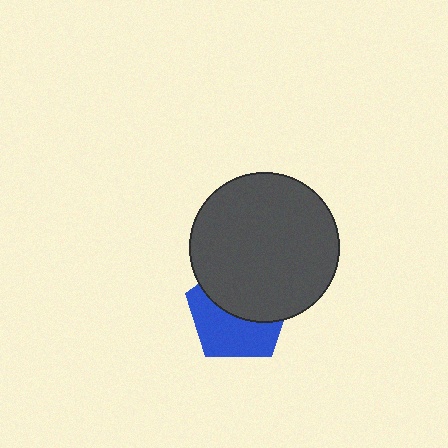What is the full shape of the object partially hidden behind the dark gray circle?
The partially hidden object is a blue pentagon.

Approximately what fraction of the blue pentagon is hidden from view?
Roughly 51% of the blue pentagon is hidden behind the dark gray circle.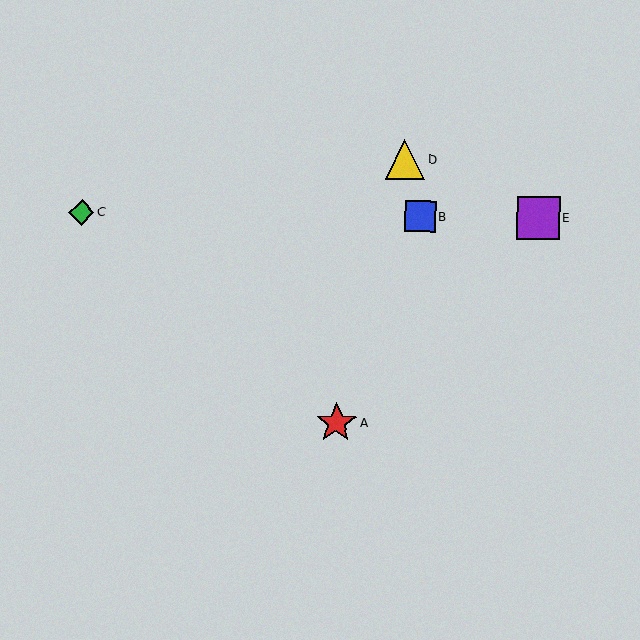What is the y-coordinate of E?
Object E is at y≈218.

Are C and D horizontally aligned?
No, C is at y≈212 and D is at y≈159.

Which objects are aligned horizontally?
Objects B, C, E are aligned horizontally.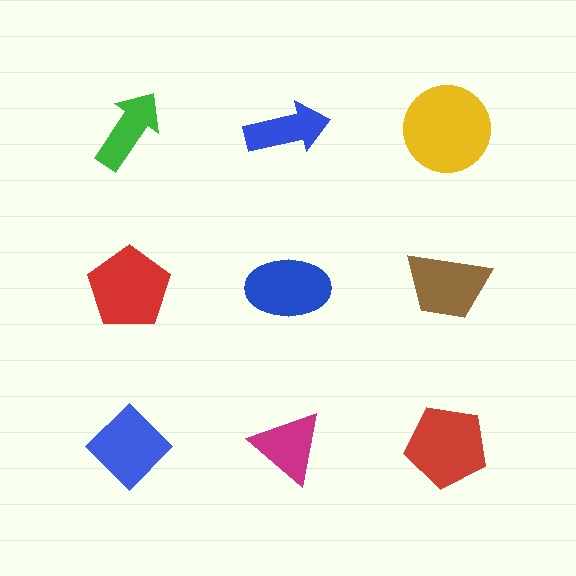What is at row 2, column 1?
A red pentagon.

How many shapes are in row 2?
3 shapes.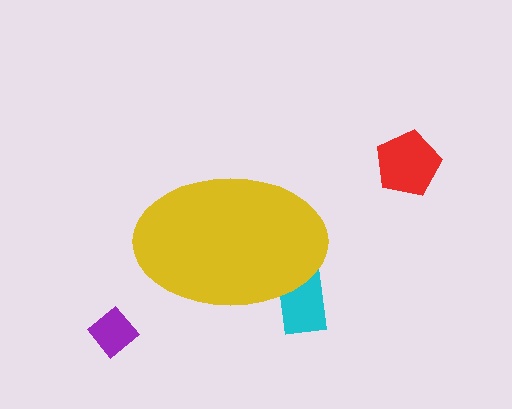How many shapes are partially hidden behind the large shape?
1 shape is partially hidden.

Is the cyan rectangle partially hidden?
Yes, the cyan rectangle is partially hidden behind the yellow ellipse.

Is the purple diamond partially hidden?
No, the purple diamond is fully visible.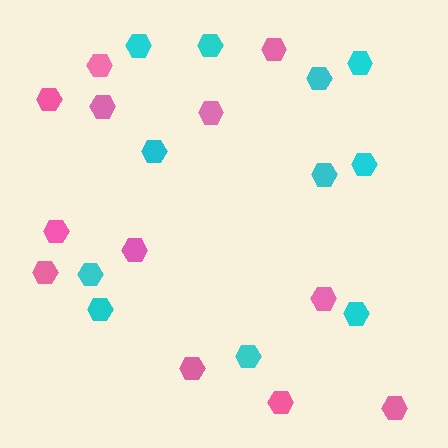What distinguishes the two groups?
There are 2 groups: one group of cyan hexagons (11) and one group of pink hexagons (12).